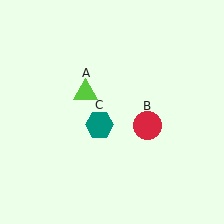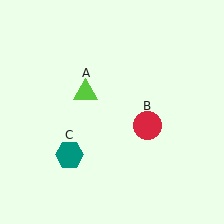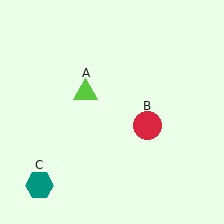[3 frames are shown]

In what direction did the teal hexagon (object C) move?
The teal hexagon (object C) moved down and to the left.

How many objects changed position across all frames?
1 object changed position: teal hexagon (object C).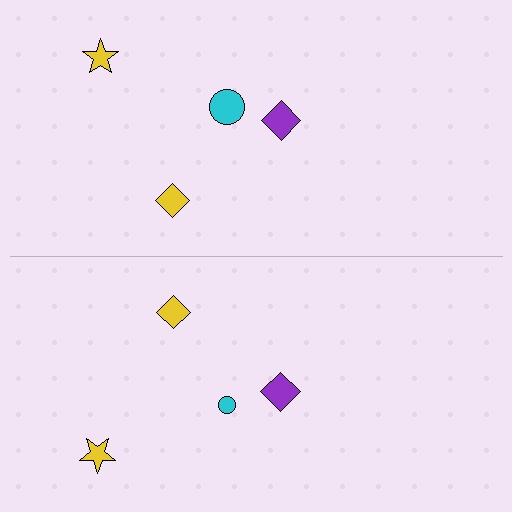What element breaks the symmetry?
The cyan circle on the bottom side has a different size than its mirror counterpart.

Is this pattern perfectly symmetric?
No, the pattern is not perfectly symmetric. The cyan circle on the bottom side has a different size than its mirror counterpart.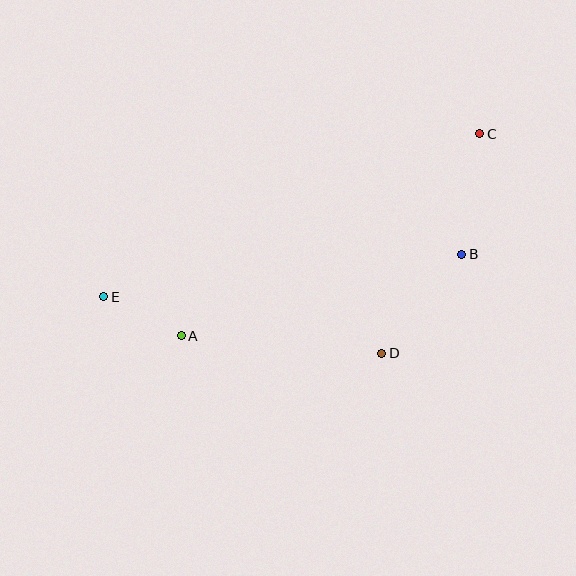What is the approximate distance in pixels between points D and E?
The distance between D and E is approximately 284 pixels.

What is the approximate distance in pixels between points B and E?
The distance between B and E is approximately 361 pixels.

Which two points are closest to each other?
Points A and E are closest to each other.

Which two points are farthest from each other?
Points C and E are farthest from each other.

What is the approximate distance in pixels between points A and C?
The distance between A and C is approximately 360 pixels.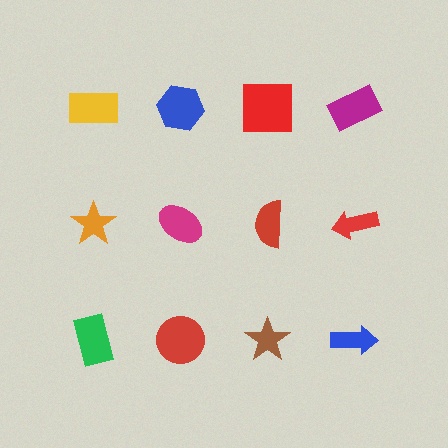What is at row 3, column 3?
A brown star.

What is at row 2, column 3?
A red semicircle.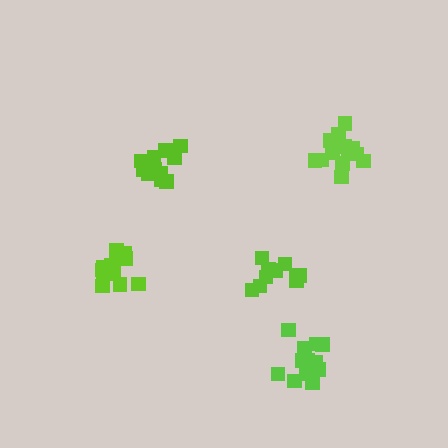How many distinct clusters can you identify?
There are 5 distinct clusters.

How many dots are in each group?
Group 1: 13 dots, Group 2: 11 dots, Group 3: 14 dots, Group 4: 10 dots, Group 5: 14 dots (62 total).